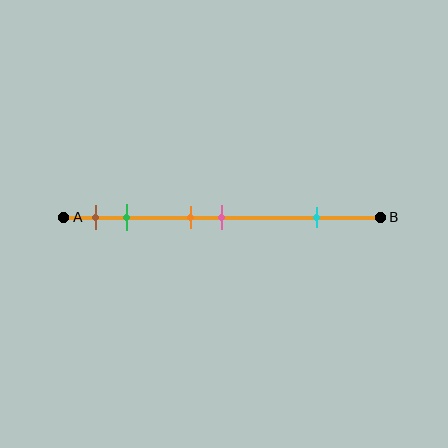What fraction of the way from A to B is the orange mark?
The orange mark is approximately 40% (0.4) of the way from A to B.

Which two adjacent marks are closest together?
The orange and pink marks are the closest adjacent pair.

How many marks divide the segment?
There are 5 marks dividing the segment.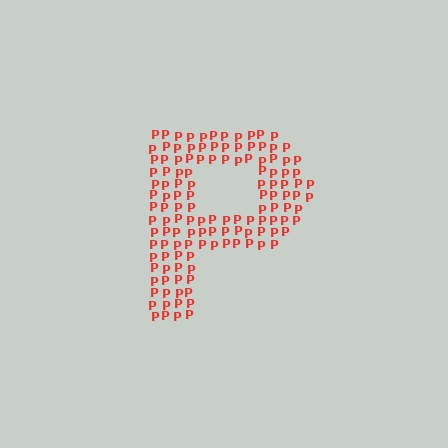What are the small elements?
The small elements are letter P's.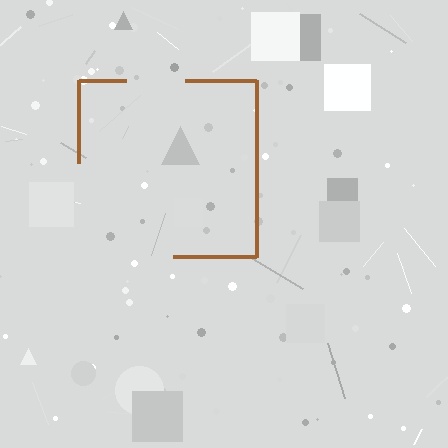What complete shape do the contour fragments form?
The contour fragments form a square.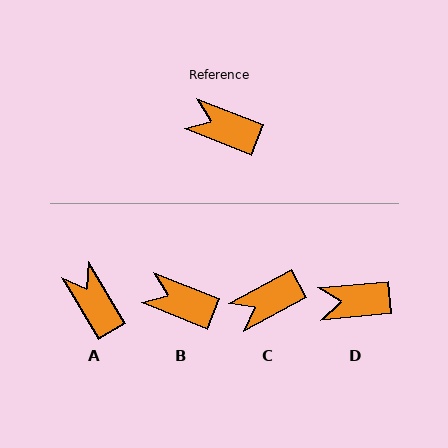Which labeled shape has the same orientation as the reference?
B.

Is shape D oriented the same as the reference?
No, it is off by about 27 degrees.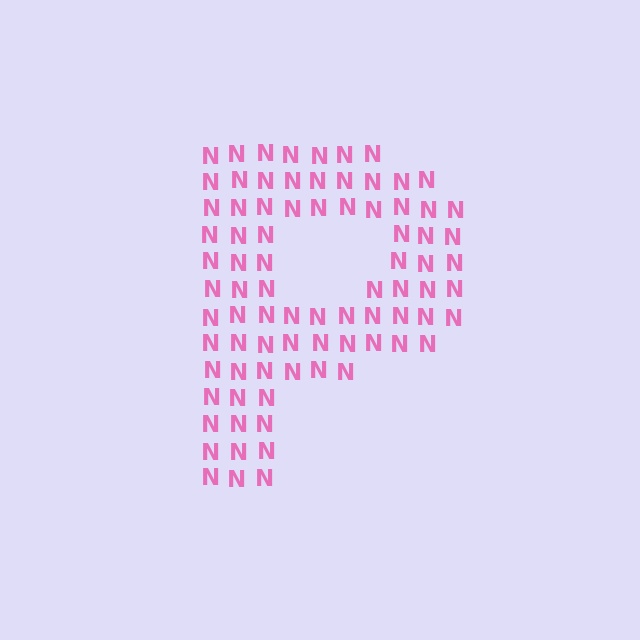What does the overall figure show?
The overall figure shows the letter P.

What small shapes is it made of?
It is made of small letter N's.